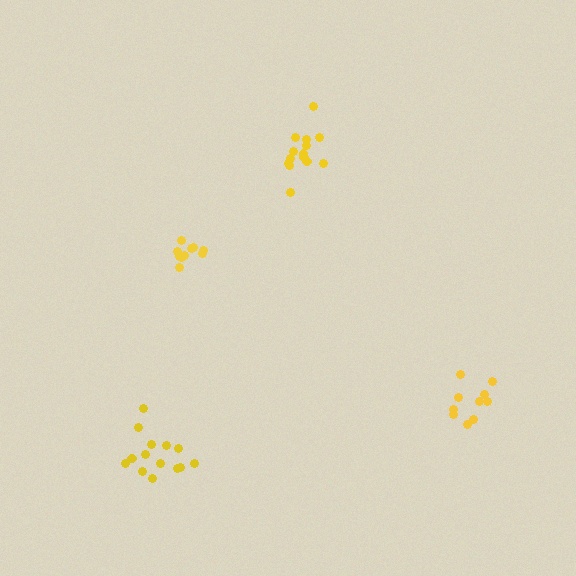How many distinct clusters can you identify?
There are 4 distinct clusters.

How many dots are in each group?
Group 1: 10 dots, Group 2: 14 dots, Group 3: 14 dots, Group 4: 10 dots (48 total).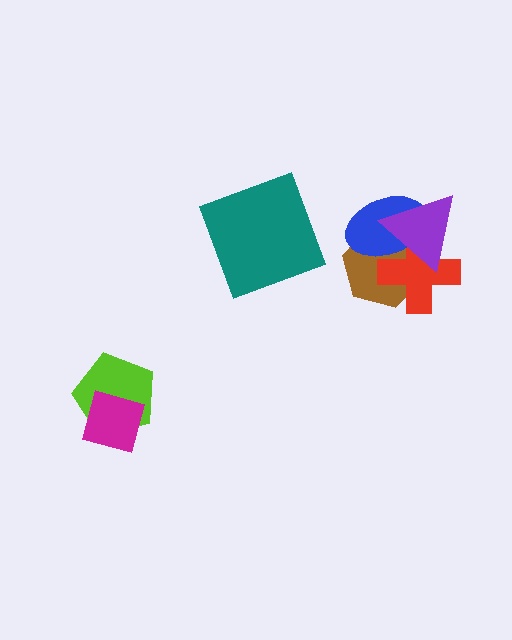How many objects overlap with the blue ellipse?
3 objects overlap with the blue ellipse.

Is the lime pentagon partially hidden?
Yes, it is partially covered by another shape.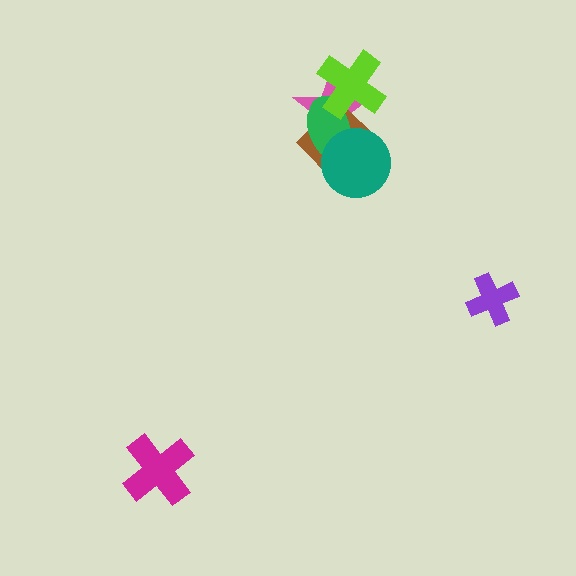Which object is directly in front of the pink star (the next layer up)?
The brown diamond is directly in front of the pink star.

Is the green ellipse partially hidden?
Yes, it is partially covered by another shape.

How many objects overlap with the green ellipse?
4 objects overlap with the green ellipse.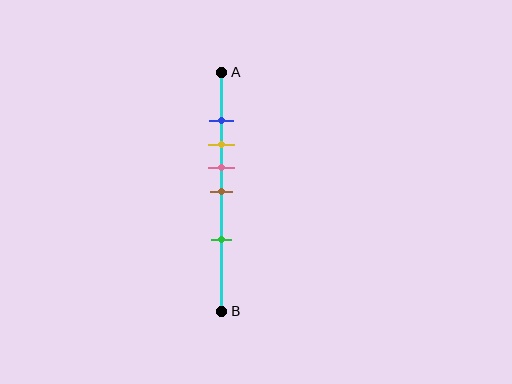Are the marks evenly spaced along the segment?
No, the marks are not evenly spaced.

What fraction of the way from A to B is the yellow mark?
The yellow mark is approximately 30% (0.3) of the way from A to B.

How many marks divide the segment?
There are 5 marks dividing the segment.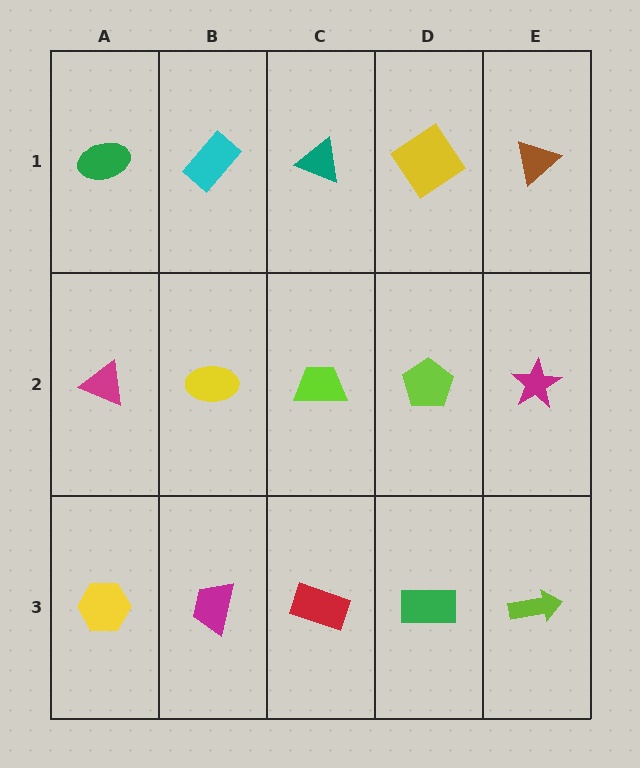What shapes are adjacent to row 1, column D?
A lime pentagon (row 2, column D), a teal triangle (row 1, column C), a brown triangle (row 1, column E).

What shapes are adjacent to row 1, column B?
A yellow ellipse (row 2, column B), a green ellipse (row 1, column A), a teal triangle (row 1, column C).